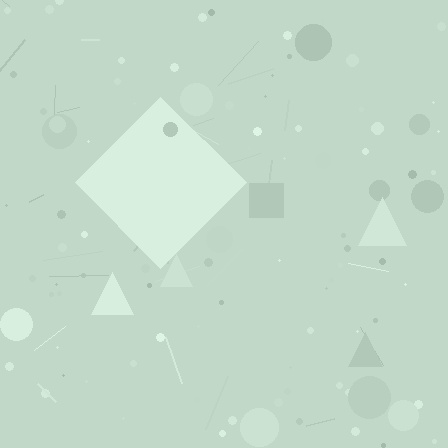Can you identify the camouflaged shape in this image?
The camouflaged shape is a diamond.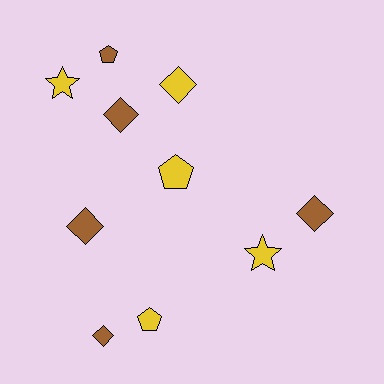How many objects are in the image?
There are 10 objects.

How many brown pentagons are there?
There is 1 brown pentagon.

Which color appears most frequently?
Yellow, with 5 objects.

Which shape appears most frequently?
Diamond, with 5 objects.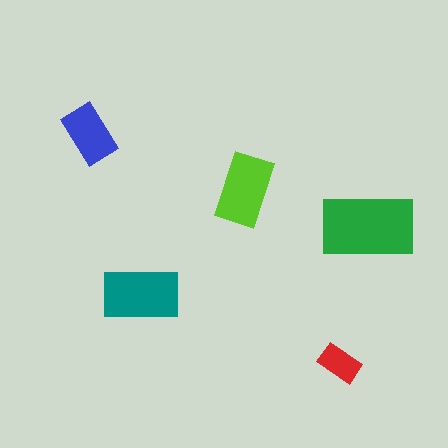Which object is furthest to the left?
The blue rectangle is leftmost.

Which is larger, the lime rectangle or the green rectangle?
The green one.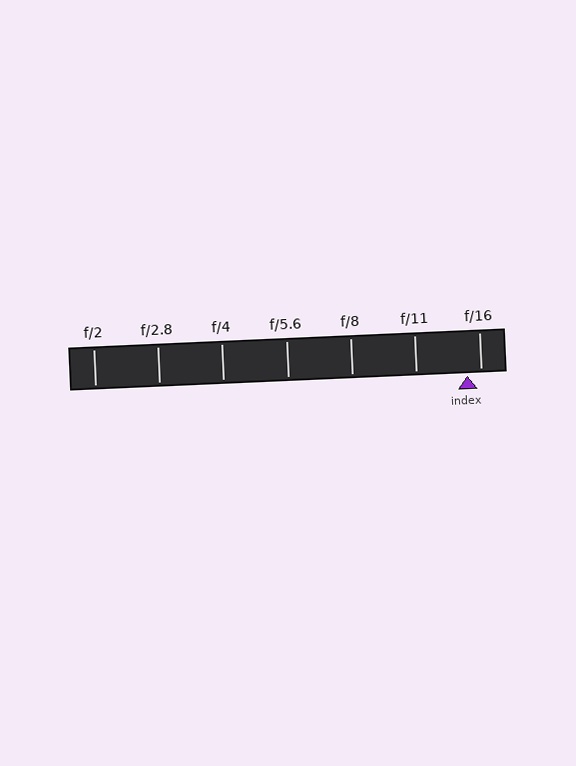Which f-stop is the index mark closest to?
The index mark is closest to f/16.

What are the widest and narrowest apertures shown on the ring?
The widest aperture shown is f/2 and the narrowest is f/16.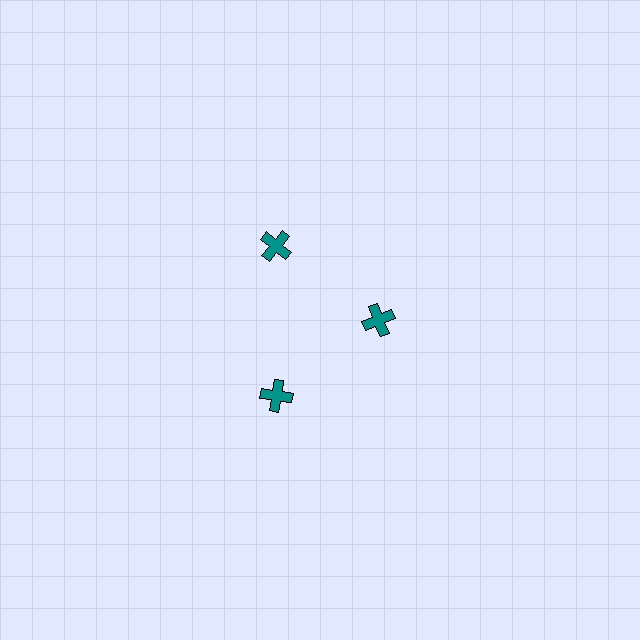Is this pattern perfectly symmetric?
No. The 3 teal crosses are arranged in a ring, but one element near the 3 o'clock position is pulled inward toward the center, breaking the 3-fold rotational symmetry.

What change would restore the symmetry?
The symmetry would be restored by moving it outward, back onto the ring so that all 3 crosses sit at equal angles and equal distance from the center.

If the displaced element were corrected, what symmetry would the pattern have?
It would have 3-fold rotational symmetry — the pattern would map onto itself every 120 degrees.